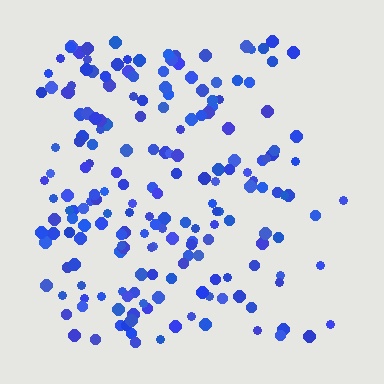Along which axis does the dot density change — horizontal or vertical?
Horizontal.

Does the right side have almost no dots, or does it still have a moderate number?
Still a moderate number, just noticeably fewer than the left.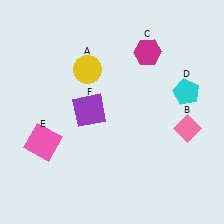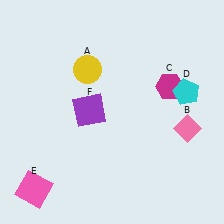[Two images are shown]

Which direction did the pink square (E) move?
The pink square (E) moved down.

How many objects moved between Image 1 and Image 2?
2 objects moved between the two images.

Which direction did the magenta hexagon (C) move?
The magenta hexagon (C) moved down.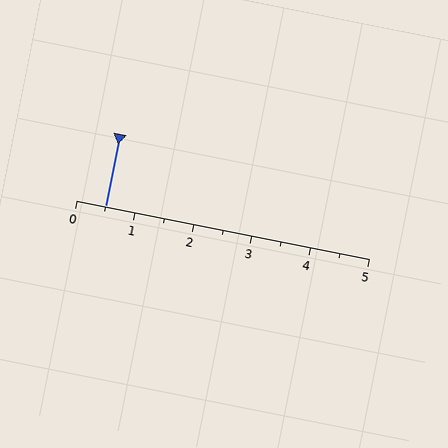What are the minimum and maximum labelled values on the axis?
The axis runs from 0 to 5.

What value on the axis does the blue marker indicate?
The marker indicates approximately 0.5.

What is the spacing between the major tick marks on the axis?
The major ticks are spaced 1 apart.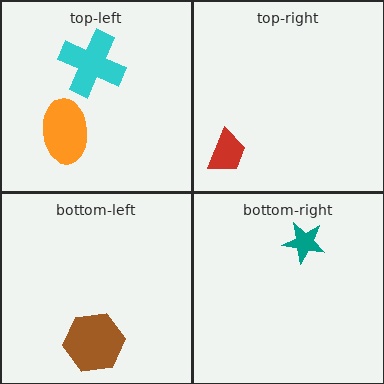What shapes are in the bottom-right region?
The teal star.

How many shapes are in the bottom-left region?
1.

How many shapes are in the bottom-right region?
1.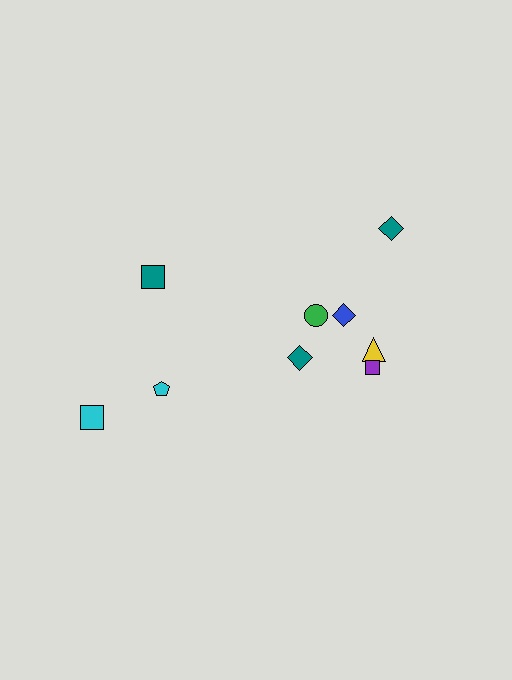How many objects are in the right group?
There are 6 objects.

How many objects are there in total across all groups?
There are 9 objects.